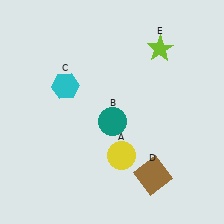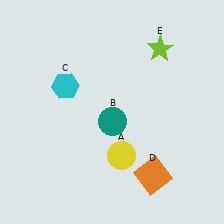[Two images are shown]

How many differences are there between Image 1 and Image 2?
There is 1 difference between the two images.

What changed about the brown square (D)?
In Image 1, D is brown. In Image 2, it changed to orange.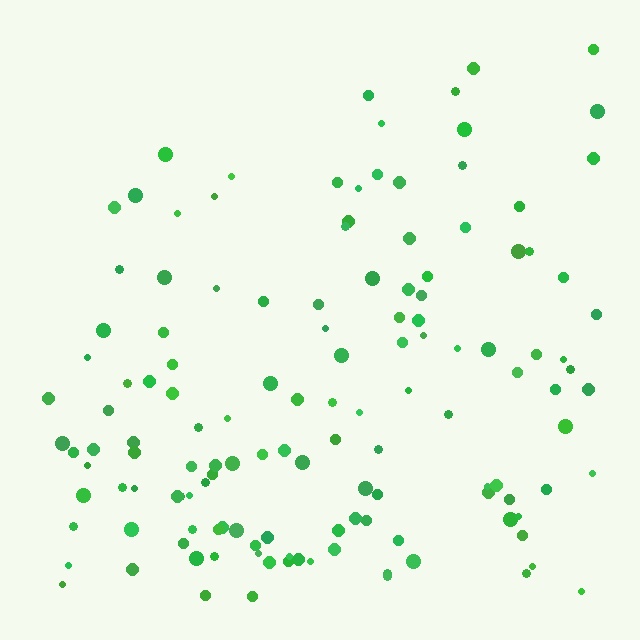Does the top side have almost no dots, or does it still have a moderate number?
Still a moderate number, just noticeably fewer than the bottom.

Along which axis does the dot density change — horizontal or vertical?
Vertical.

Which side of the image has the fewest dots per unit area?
The top.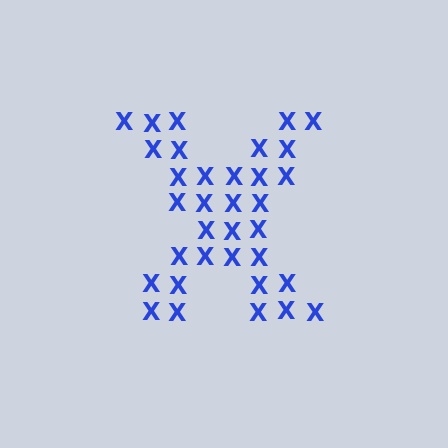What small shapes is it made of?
It is made of small letter X's.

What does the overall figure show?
The overall figure shows the letter X.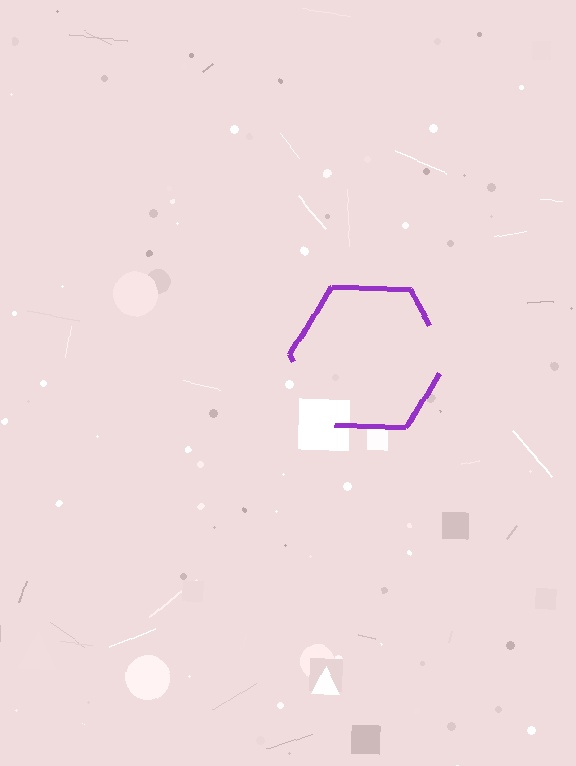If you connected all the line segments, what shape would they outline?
They would outline a hexagon.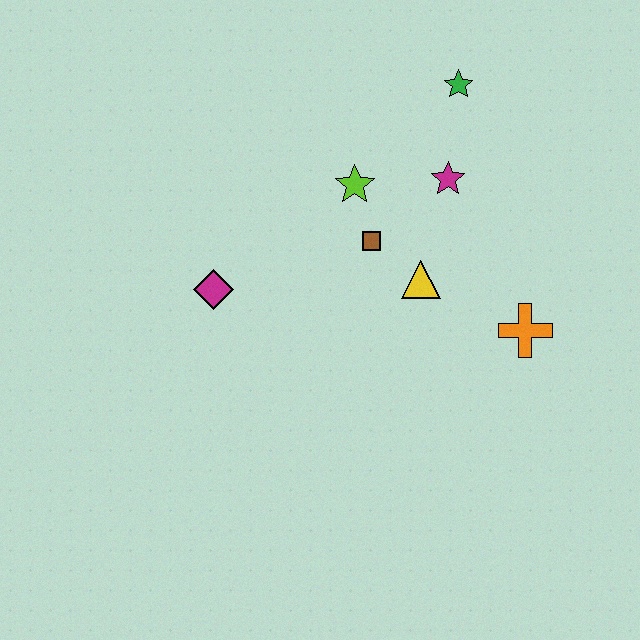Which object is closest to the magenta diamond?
The brown square is closest to the magenta diamond.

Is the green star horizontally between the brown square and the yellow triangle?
No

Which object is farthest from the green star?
The magenta diamond is farthest from the green star.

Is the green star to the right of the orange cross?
No